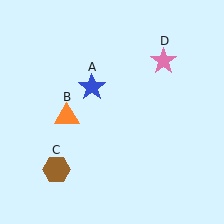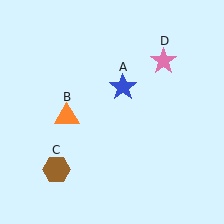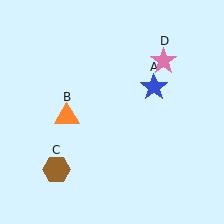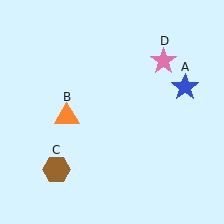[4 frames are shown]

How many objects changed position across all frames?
1 object changed position: blue star (object A).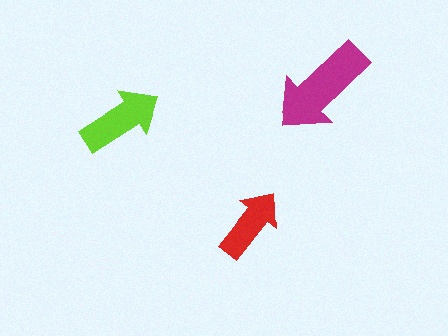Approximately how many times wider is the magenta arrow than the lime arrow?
About 1.5 times wider.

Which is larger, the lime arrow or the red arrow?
The lime one.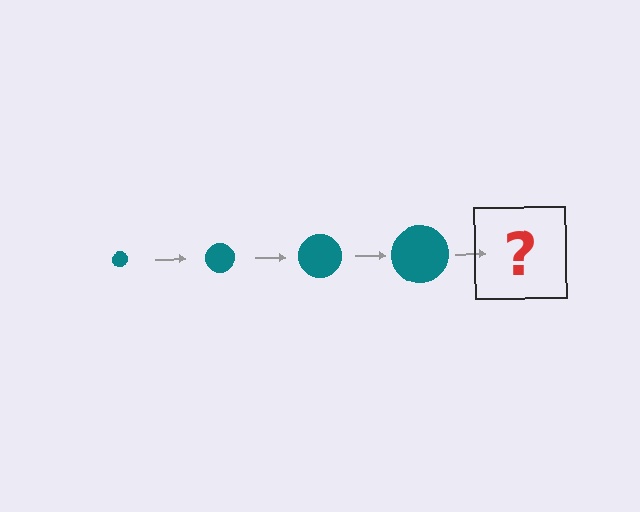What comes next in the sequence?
The next element should be a teal circle, larger than the previous one.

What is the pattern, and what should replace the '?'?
The pattern is that the circle gets progressively larger each step. The '?' should be a teal circle, larger than the previous one.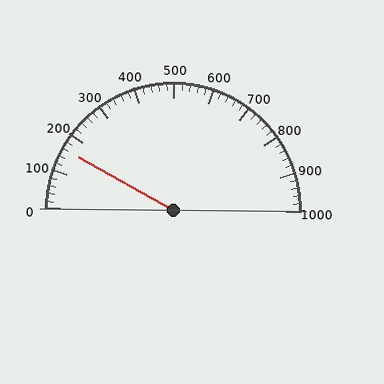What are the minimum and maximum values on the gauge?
The gauge ranges from 0 to 1000.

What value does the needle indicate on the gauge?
The needle indicates approximately 160.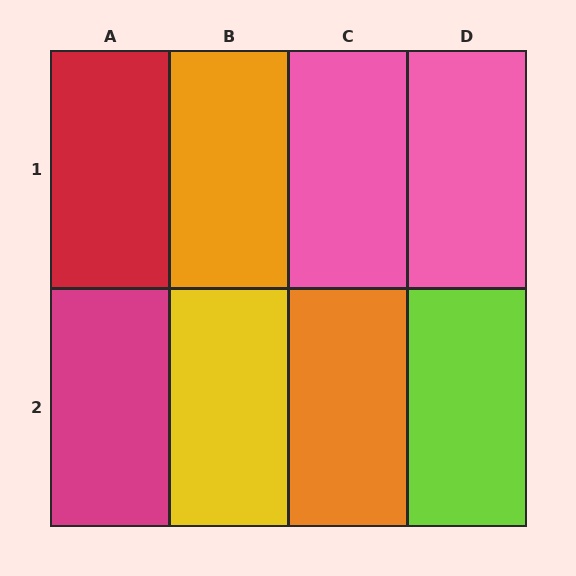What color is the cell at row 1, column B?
Orange.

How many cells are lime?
1 cell is lime.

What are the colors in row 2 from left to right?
Magenta, yellow, orange, lime.